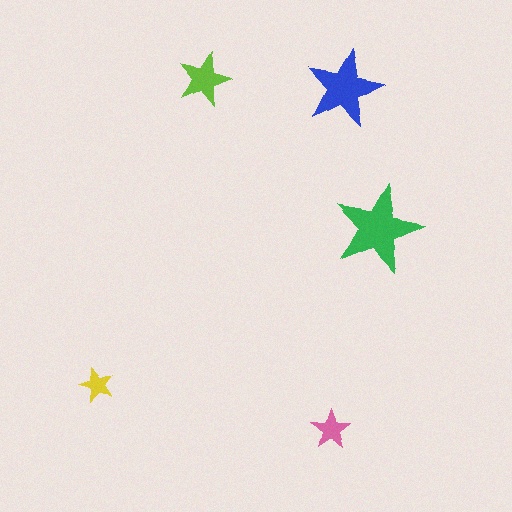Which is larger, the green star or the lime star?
The green one.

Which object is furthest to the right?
The green star is rightmost.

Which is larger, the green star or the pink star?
The green one.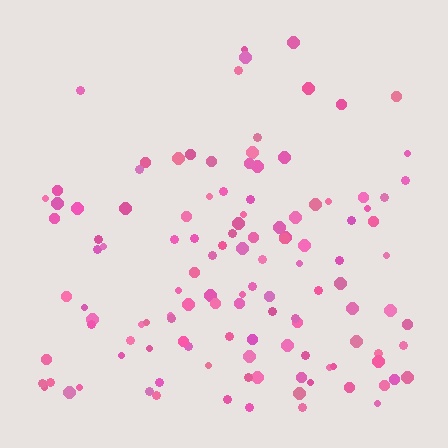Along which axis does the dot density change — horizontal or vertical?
Vertical.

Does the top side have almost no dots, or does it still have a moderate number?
Still a moderate number, just noticeably fewer than the bottom.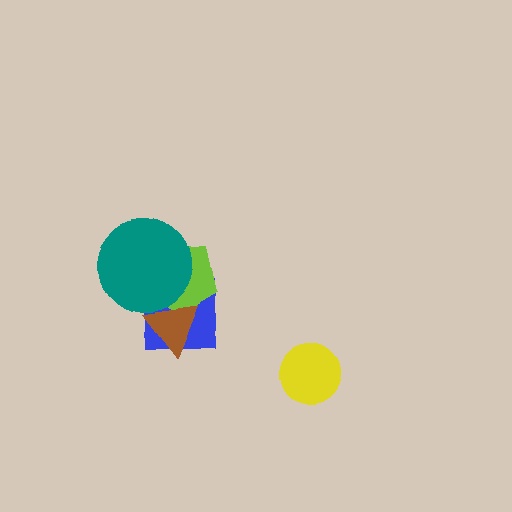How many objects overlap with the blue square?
3 objects overlap with the blue square.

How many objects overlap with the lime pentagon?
3 objects overlap with the lime pentagon.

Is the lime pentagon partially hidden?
Yes, it is partially covered by another shape.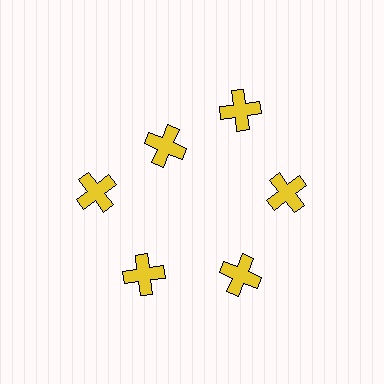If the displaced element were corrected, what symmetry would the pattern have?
It would have 6-fold rotational symmetry — the pattern would map onto itself every 60 degrees.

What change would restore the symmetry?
The symmetry would be restored by moving it outward, back onto the ring so that all 6 crosses sit at equal angles and equal distance from the center.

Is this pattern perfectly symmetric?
No. The 6 yellow crosses are arranged in a ring, but one element near the 11 o'clock position is pulled inward toward the center, breaking the 6-fold rotational symmetry.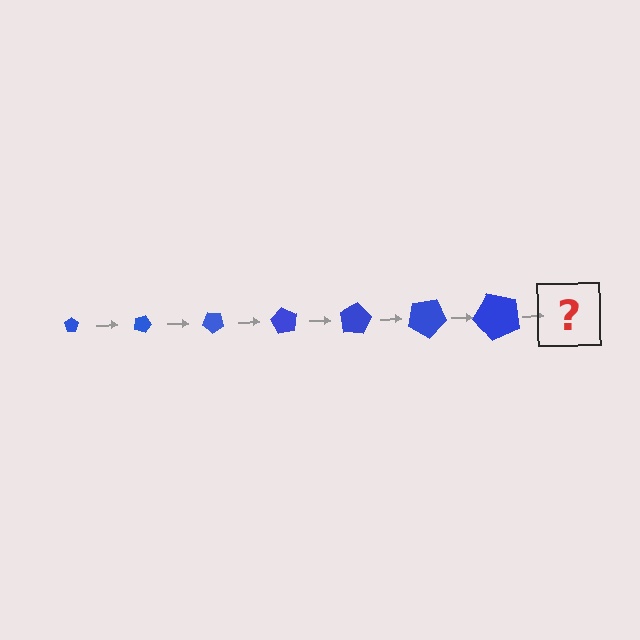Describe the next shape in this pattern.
It should be a pentagon, larger than the previous one and rotated 140 degrees from the start.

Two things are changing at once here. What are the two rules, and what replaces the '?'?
The two rules are that the pentagon grows larger each step and it rotates 20 degrees each step. The '?' should be a pentagon, larger than the previous one and rotated 140 degrees from the start.